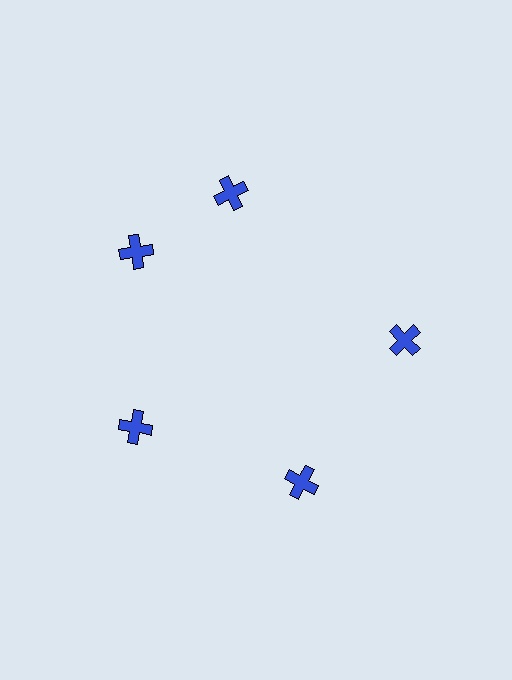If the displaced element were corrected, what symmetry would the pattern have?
It would have 5-fold rotational symmetry — the pattern would map onto itself every 72 degrees.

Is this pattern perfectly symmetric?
No. The 5 blue crosses are arranged in a ring, but one element near the 1 o'clock position is rotated out of alignment along the ring, breaking the 5-fold rotational symmetry.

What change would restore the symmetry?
The symmetry would be restored by rotating it back into even spacing with its neighbors so that all 5 crosses sit at equal angles and equal distance from the center.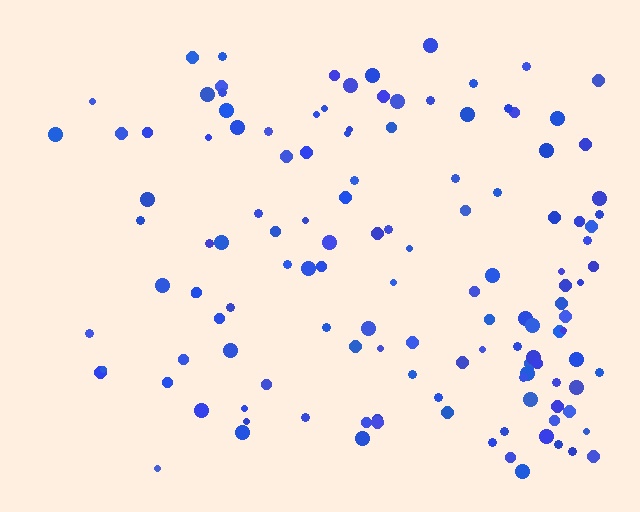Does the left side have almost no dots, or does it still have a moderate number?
Still a moderate number, just noticeably fewer than the right.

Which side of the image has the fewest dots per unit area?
The left.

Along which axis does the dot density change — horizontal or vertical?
Horizontal.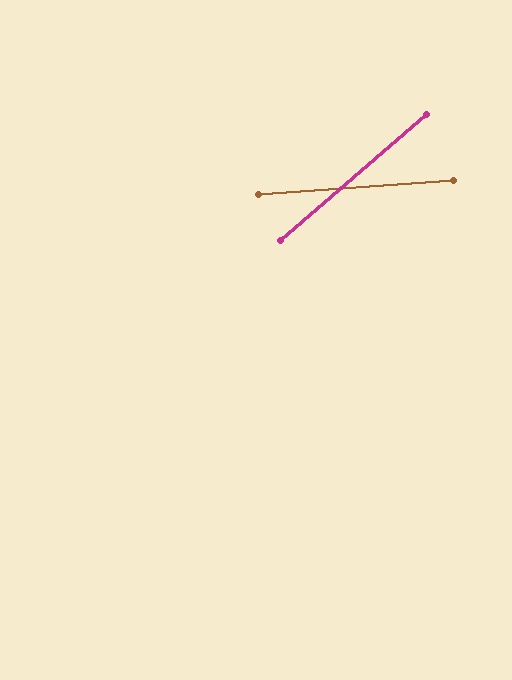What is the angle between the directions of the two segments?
Approximately 37 degrees.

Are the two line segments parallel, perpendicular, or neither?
Neither parallel nor perpendicular — they differ by about 37°.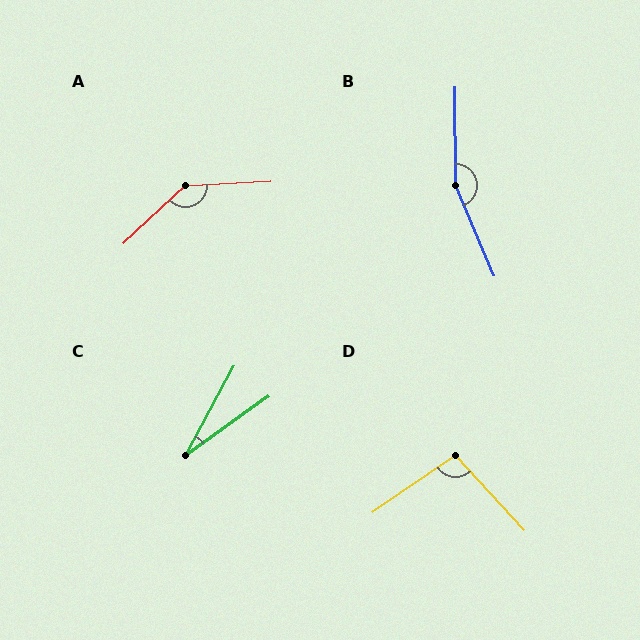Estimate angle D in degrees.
Approximately 98 degrees.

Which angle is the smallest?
C, at approximately 26 degrees.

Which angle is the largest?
B, at approximately 157 degrees.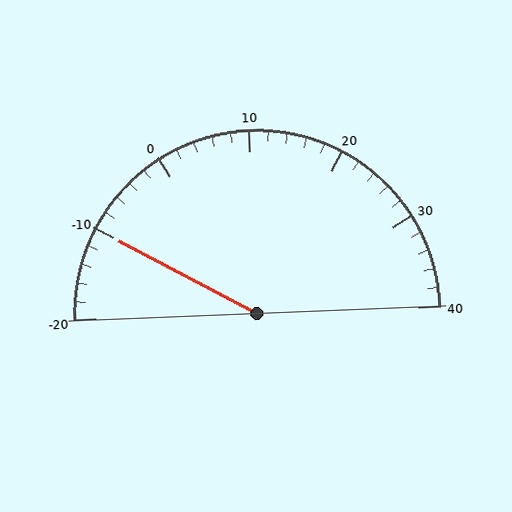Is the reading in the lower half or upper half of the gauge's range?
The reading is in the lower half of the range (-20 to 40).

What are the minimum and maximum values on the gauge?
The gauge ranges from -20 to 40.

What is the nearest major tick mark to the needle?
The nearest major tick mark is -10.